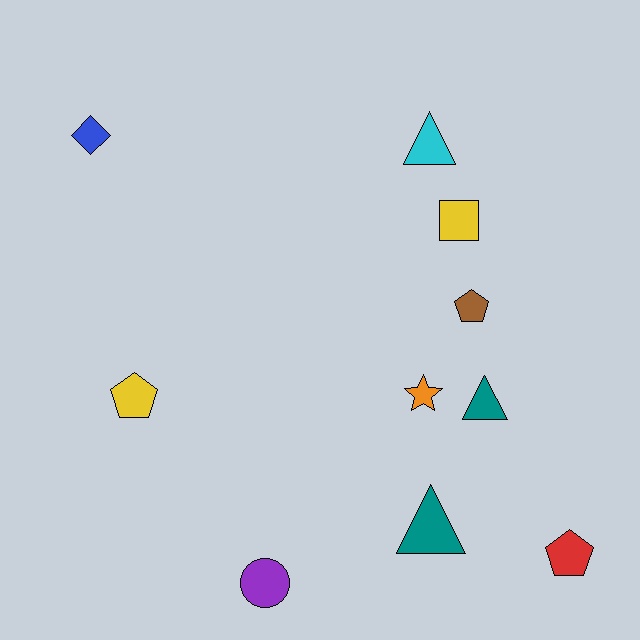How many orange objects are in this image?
There is 1 orange object.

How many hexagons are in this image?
There are no hexagons.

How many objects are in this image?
There are 10 objects.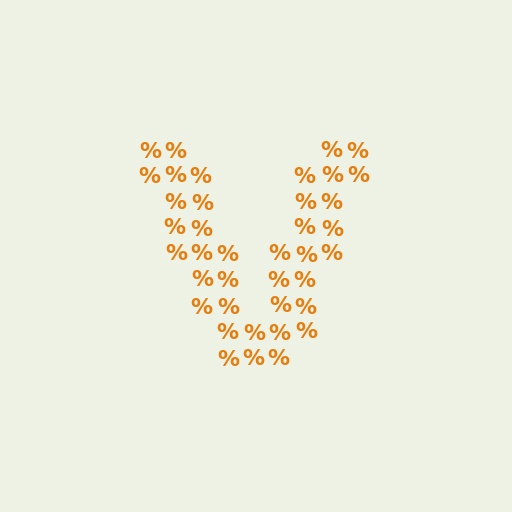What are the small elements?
The small elements are percent signs.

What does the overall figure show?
The overall figure shows the letter V.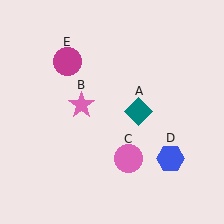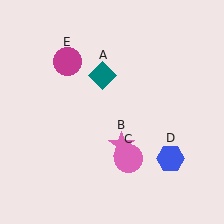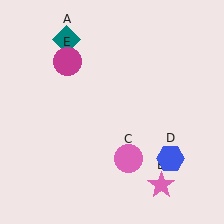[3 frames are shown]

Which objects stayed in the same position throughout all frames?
Pink circle (object C) and blue hexagon (object D) and magenta circle (object E) remained stationary.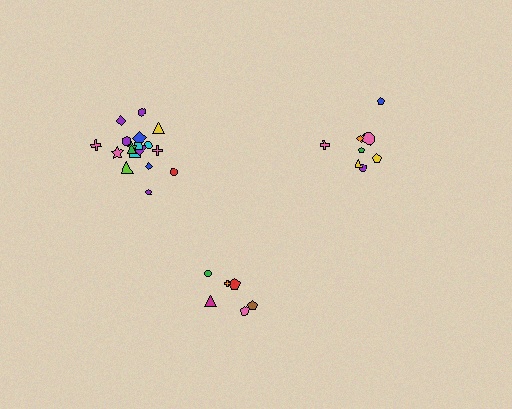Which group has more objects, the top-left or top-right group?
The top-left group.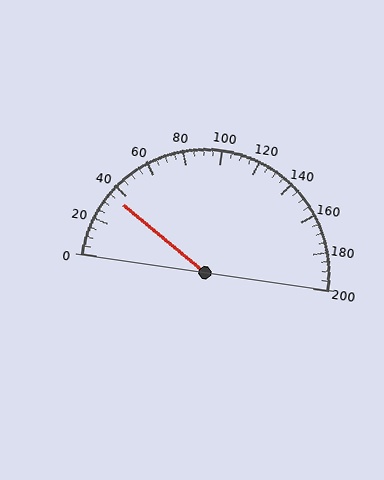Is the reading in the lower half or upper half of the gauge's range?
The reading is in the lower half of the range (0 to 200).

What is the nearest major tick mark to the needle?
The nearest major tick mark is 40.